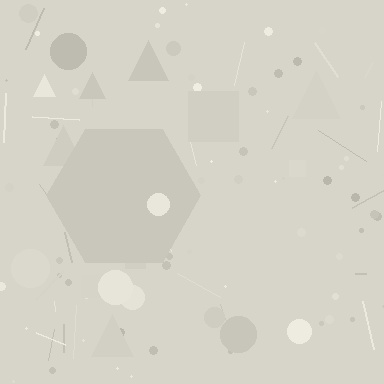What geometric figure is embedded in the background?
A hexagon is embedded in the background.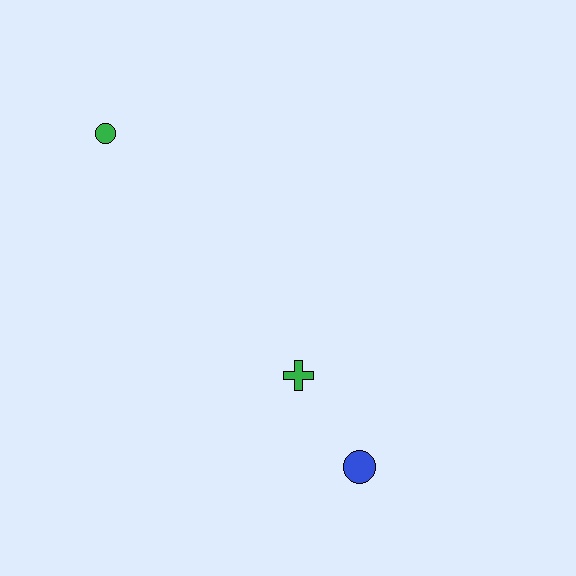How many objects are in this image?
There are 3 objects.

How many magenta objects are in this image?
There are no magenta objects.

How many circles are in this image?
There are 2 circles.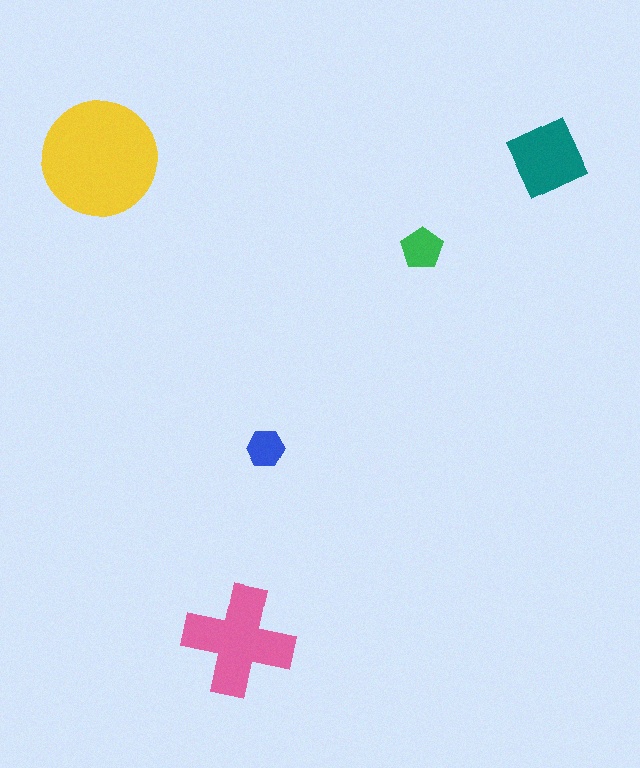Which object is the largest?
The yellow circle.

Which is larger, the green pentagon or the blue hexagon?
The green pentagon.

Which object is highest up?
The teal diamond is topmost.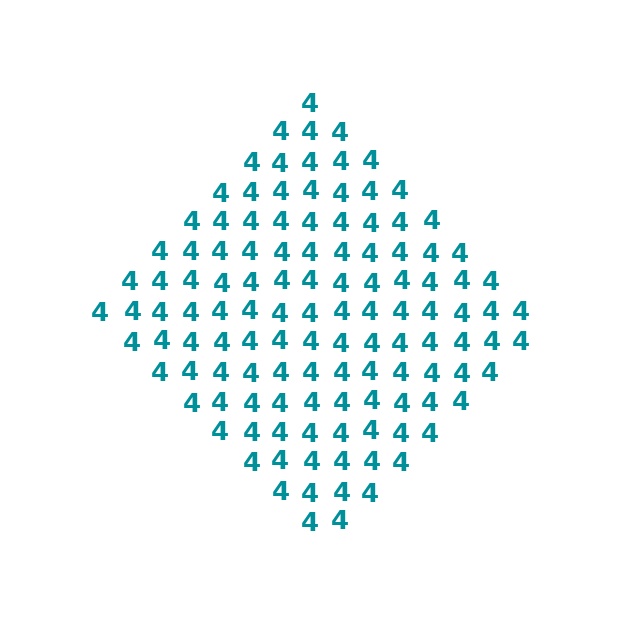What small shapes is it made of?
It is made of small digit 4's.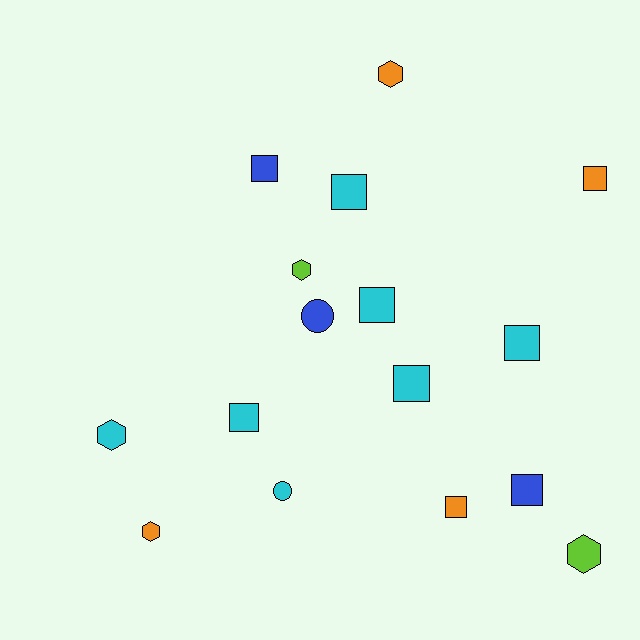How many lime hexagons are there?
There are 2 lime hexagons.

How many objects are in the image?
There are 16 objects.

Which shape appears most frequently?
Square, with 9 objects.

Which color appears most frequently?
Cyan, with 7 objects.